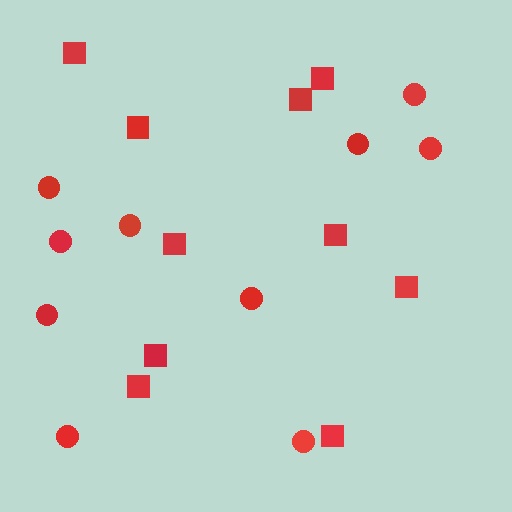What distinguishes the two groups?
There are 2 groups: one group of circles (10) and one group of squares (10).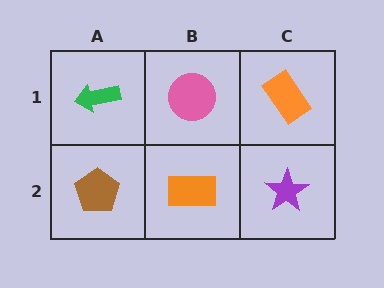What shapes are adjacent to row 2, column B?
A pink circle (row 1, column B), a brown pentagon (row 2, column A), a purple star (row 2, column C).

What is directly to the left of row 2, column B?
A brown pentagon.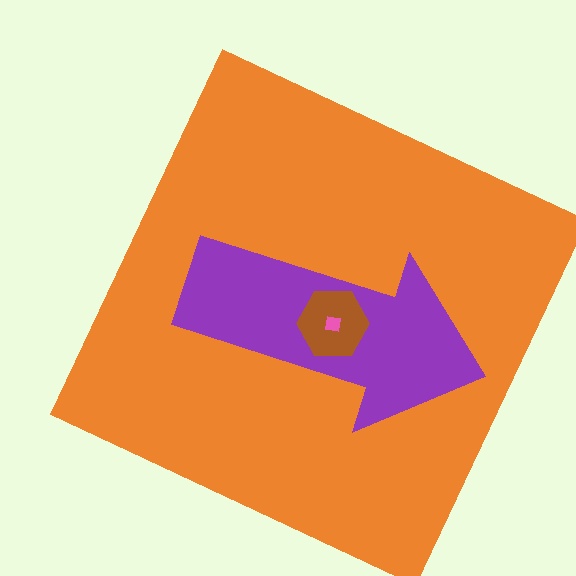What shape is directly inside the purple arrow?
The brown hexagon.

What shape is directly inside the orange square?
The purple arrow.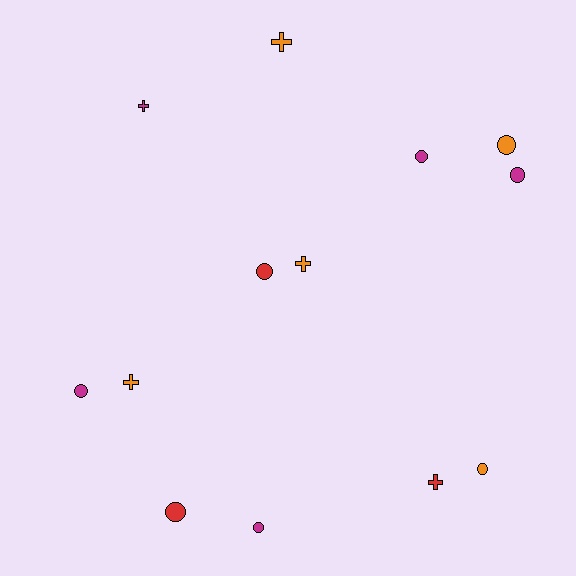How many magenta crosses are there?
There is 1 magenta cross.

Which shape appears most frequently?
Circle, with 8 objects.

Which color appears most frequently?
Magenta, with 5 objects.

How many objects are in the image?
There are 13 objects.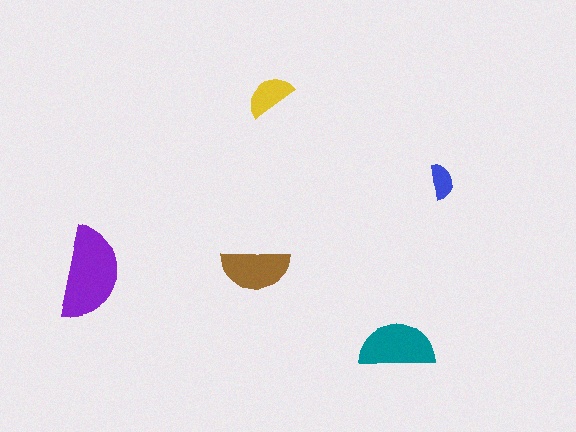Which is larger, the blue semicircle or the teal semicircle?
The teal one.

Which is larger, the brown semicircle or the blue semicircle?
The brown one.